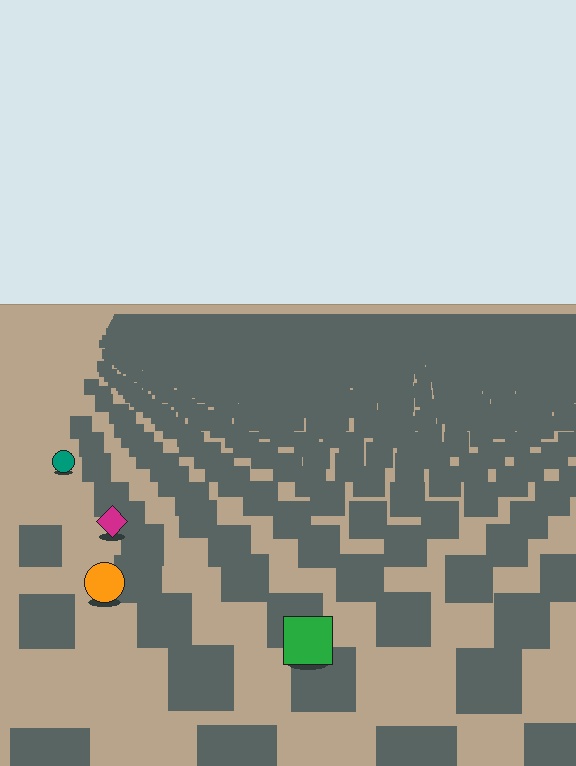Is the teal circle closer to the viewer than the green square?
No. The green square is closer — you can tell from the texture gradient: the ground texture is coarser near it.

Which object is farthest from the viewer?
The teal circle is farthest from the viewer. It appears smaller and the ground texture around it is denser.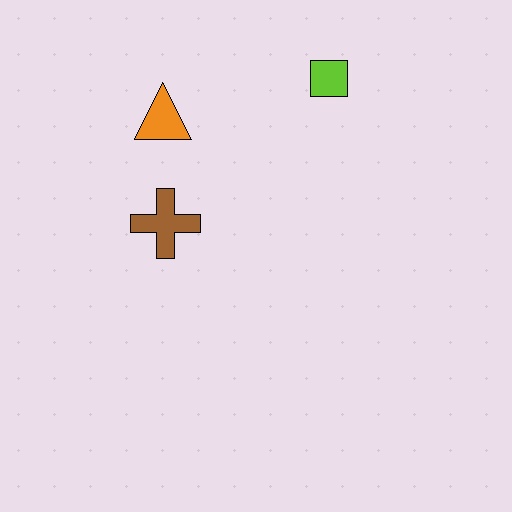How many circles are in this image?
There are no circles.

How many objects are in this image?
There are 3 objects.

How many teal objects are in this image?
There are no teal objects.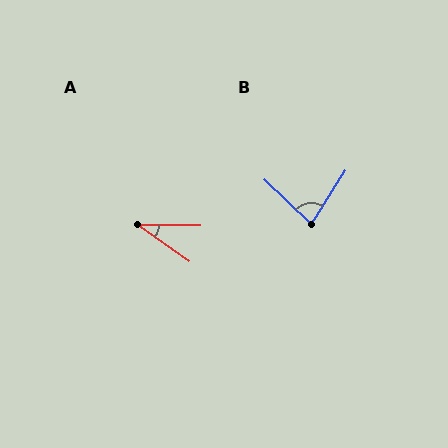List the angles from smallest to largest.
A (35°), B (79°).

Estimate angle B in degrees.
Approximately 79 degrees.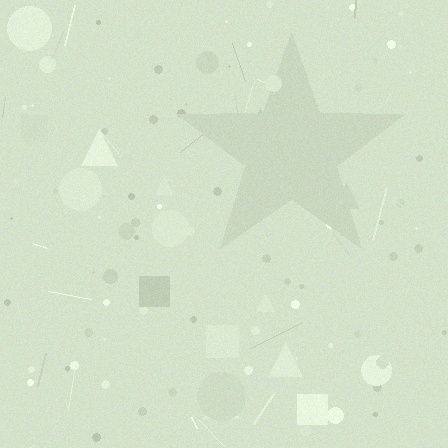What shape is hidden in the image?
A star is hidden in the image.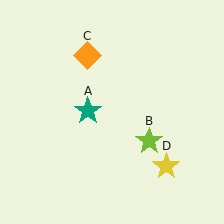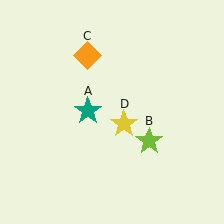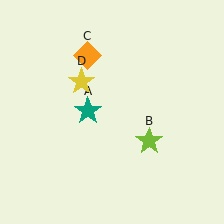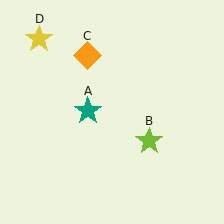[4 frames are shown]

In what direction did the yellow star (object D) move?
The yellow star (object D) moved up and to the left.